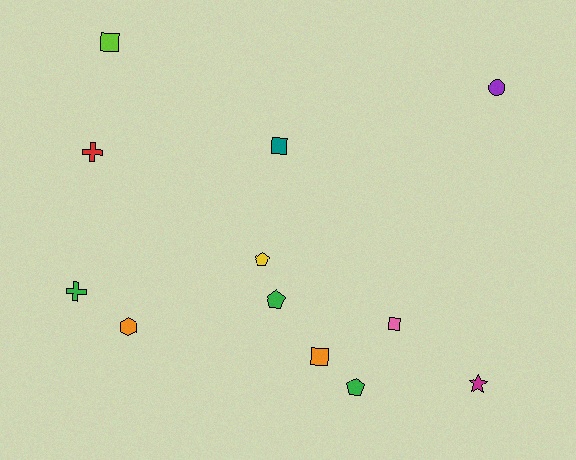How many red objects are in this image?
There is 1 red object.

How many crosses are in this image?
There are 2 crosses.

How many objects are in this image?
There are 12 objects.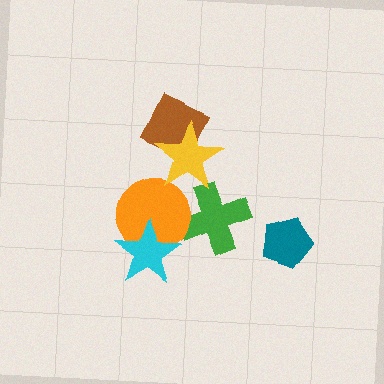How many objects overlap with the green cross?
1 object overlaps with the green cross.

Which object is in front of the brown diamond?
The yellow star is in front of the brown diamond.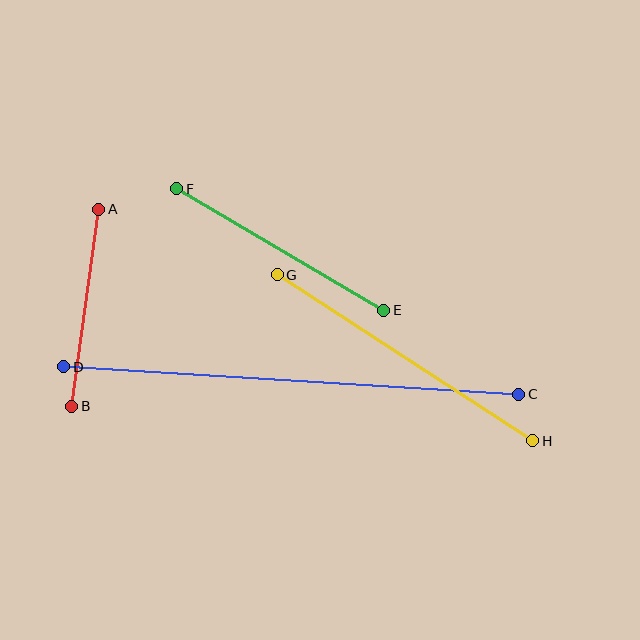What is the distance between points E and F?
The distance is approximately 240 pixels.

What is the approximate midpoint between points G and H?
The midpoint is at approximately (405, 358) pixels.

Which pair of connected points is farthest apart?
Points C and D are farthest apart.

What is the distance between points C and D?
The distance is approximately 456 pixels.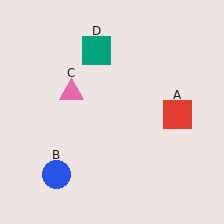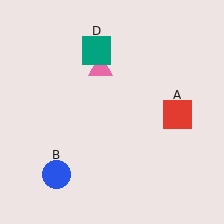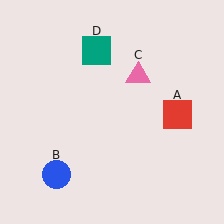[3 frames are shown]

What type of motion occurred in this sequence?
The pink triangle (object C) rotated clockwise around the center of the scene.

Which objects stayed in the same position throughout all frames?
Red square (object A) and blue circle (object B) and teal square (object D) remained stationary.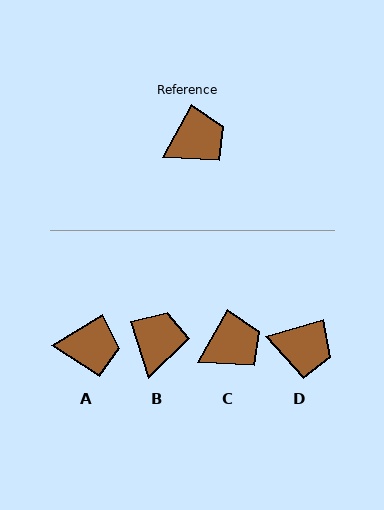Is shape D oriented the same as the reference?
No, it is off by about 45 degrees.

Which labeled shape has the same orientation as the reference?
C.